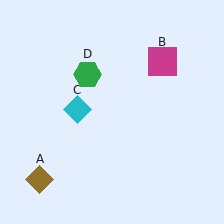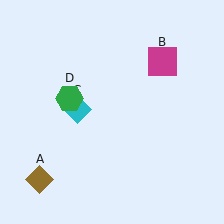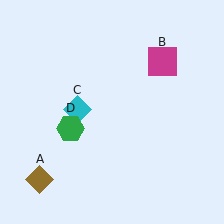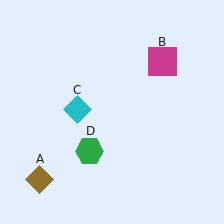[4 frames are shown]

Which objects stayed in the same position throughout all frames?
Brown diamond (object A) and magenta square (object B) and cyan diamond (object C) remained stationary.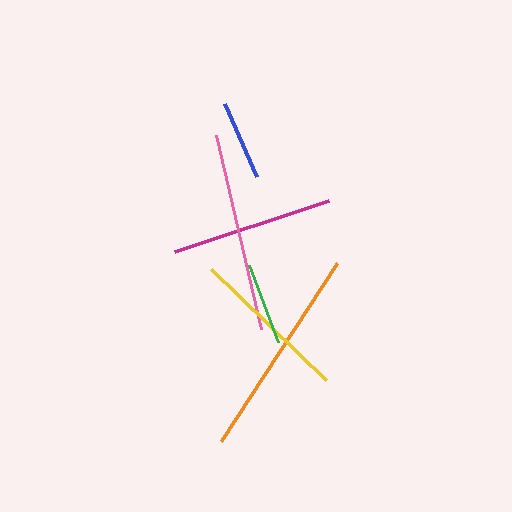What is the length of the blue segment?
The blue segment is approximately 79 pixels long.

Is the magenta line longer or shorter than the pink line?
The pink line is longer than the magenta line.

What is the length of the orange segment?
The orange segment is approximately 212 pixels long.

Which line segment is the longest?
The orange line is the longest at approximately 212 pixels.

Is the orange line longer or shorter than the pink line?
The orange line is longer than the pink line.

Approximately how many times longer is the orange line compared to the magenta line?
The orange line is approximately 1.3 times the length of the magenta line.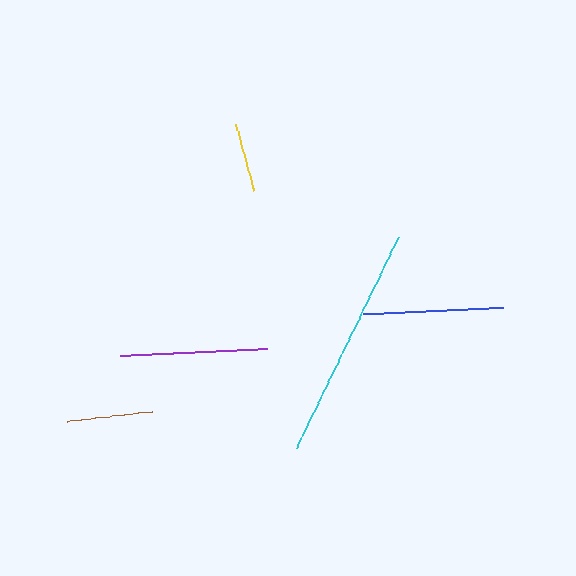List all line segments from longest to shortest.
From longest to shortest: cyan, purple, blue, brown, yellow.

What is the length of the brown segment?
The brown segment is approximately 86 pixels long.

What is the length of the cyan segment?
The cyan segment is approximately 235 pixels long.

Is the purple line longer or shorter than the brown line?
The purple line is longer than the brown line.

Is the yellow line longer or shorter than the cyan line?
The cyan line is longer than the yellow line.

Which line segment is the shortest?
The yellow line is the shortest at approximately 68 pixels.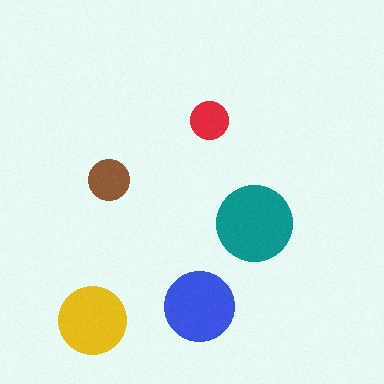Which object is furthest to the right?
The teal circle is rightmost.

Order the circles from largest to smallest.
the teal one, the blue one, the yellow one, the brown one, the red one.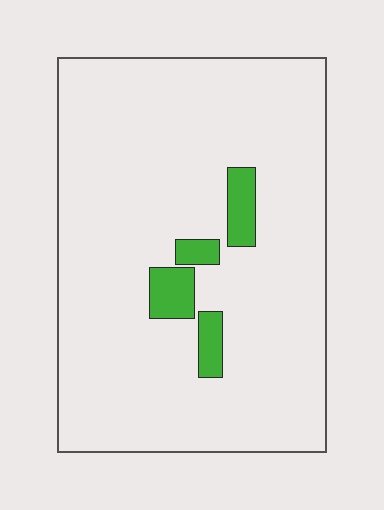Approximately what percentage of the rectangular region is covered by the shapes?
Approximately 5%.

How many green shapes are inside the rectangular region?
4.